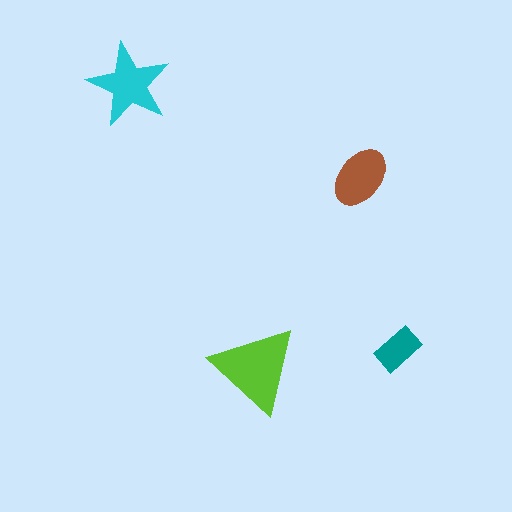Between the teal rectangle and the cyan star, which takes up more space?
The cyan star.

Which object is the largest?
The lime triangle.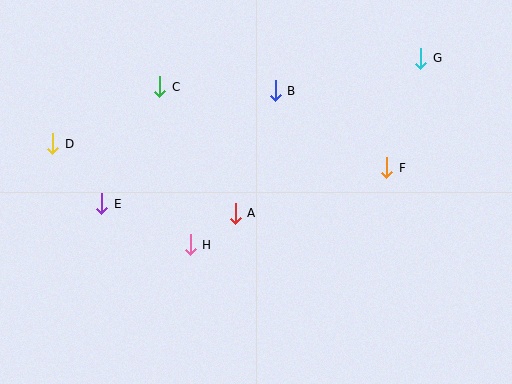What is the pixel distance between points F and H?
The distance between F and H is 211 pixels.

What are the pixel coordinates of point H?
Point H is at (190, 245).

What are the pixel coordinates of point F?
Point F is at (387, 168).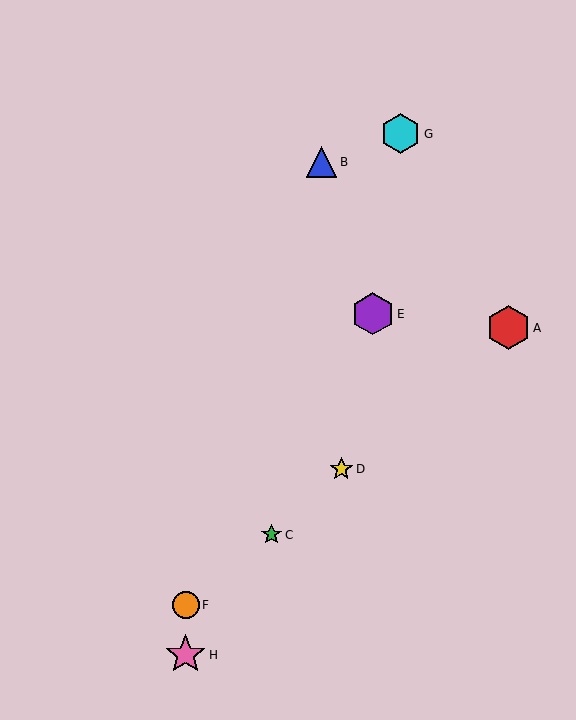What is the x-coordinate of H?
Object H is at x≈186.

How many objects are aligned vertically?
2 objects (F, H) are aligned vertically.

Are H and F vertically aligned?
Yes, both are at x≈186.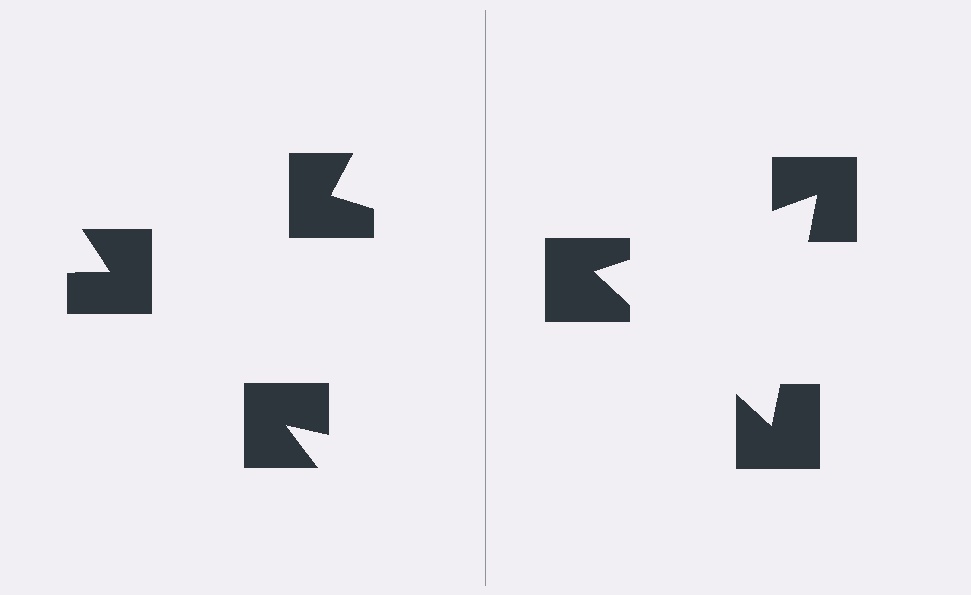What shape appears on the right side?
An illusory triangle.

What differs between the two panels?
The notched squares are positioned identically on both sides; only the wedge orientations differ. On the right they align to a triangle; on the left they are misaligned.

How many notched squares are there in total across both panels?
6 — 3 on each side.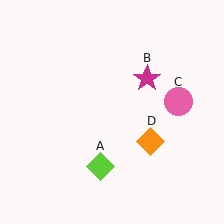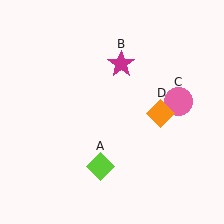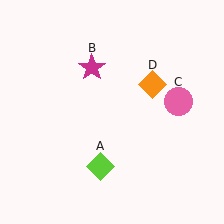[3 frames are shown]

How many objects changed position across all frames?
2 objects changed position: magenta star (object B), orange diamond (object D).